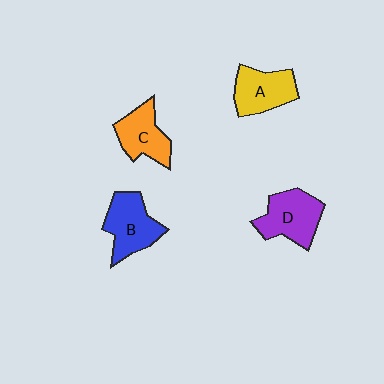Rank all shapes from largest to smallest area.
From largest to smallest: D (purple), B (blue), A (yellow), C (orange).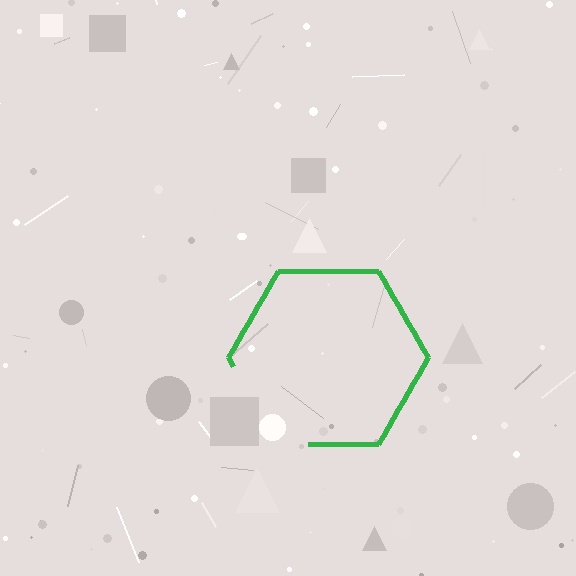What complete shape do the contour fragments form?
The contour fragments form a hexagon.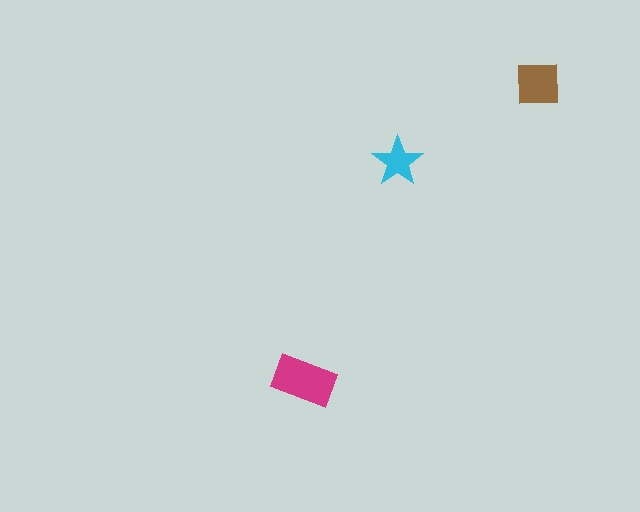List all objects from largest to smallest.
The magenta rectangle, the brown square, the cyan star.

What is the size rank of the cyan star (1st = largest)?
3rd.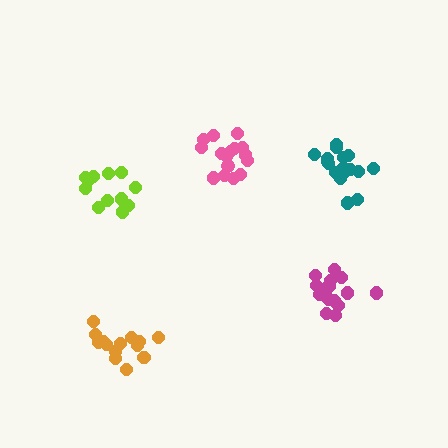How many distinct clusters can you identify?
There are 5 distinct clusters.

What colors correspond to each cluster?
The clusters are colored: lime, teal, pink, orange, magenta.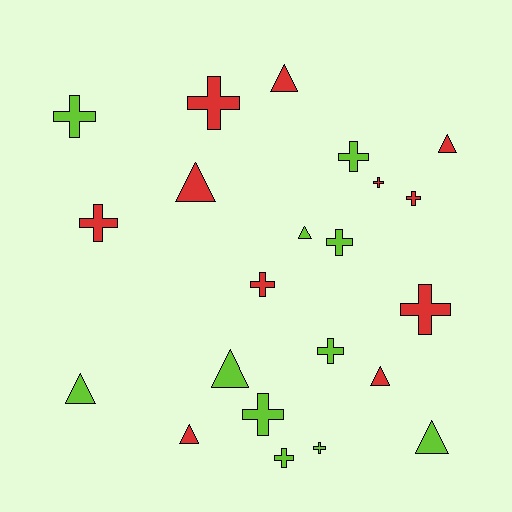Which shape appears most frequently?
Cross, with 13 objects.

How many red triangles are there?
There are 5 red triangles.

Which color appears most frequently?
Lime, with 11 objects.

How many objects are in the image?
There are 22 objects.